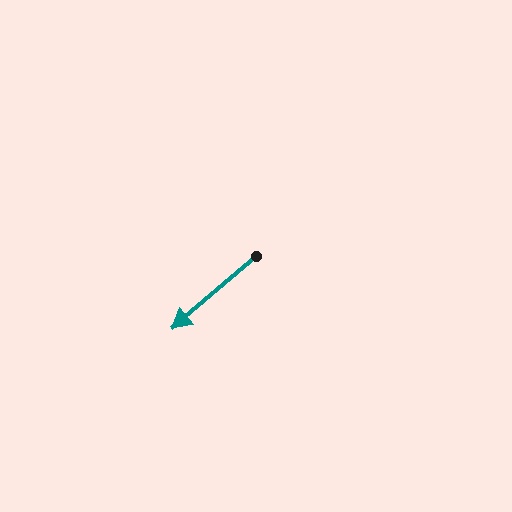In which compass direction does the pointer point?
Southwest.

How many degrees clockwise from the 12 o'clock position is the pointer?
Approximately 229 degrees.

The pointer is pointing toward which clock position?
Roughly 8 o'clock.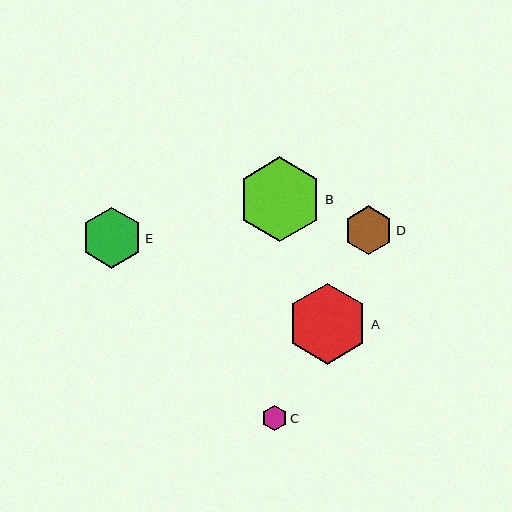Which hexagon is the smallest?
Hexagon C is the smallest with a size of approximately 26 pixels.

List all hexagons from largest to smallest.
From largest to smallest: B, A, E, D, C.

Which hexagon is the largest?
Hexagon B is the largest with a size of approximately 85 pixels.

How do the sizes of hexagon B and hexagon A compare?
Hexagon B and hexagon A are approximately the same size.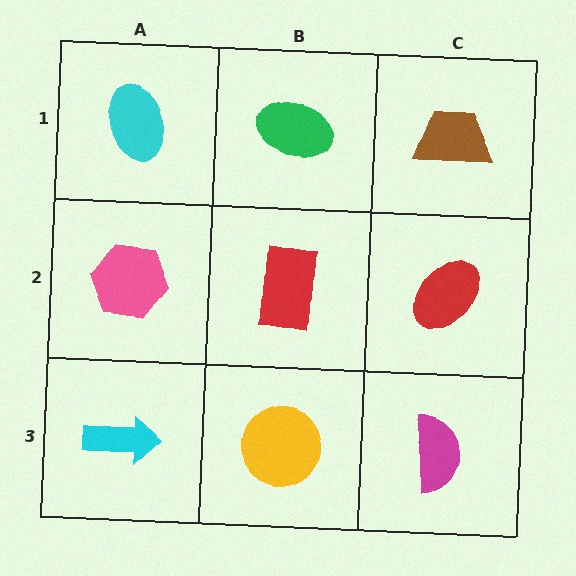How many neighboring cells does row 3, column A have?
2.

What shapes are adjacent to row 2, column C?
A brown trapezoid (row 1, column C), a magenta semicircle (row 3, column C), a red rectangle (row 2, column B).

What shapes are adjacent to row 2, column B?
A green ellipse (row 1, column B), a yellow circle (row 3, column B), a pink hexagon (row 2, column A), a red ellipse (row 2, column C).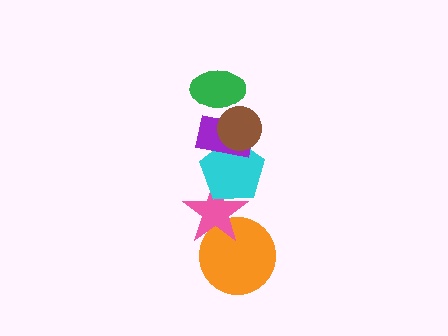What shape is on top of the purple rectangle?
The brown circle is on top of the purple rectangle.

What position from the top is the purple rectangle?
The purple rectangle is 3rd from the top.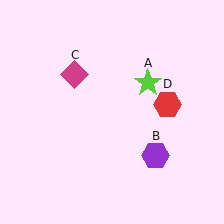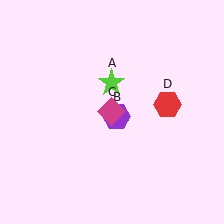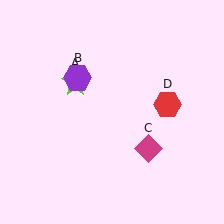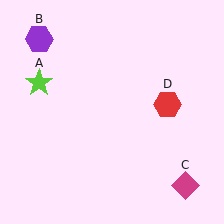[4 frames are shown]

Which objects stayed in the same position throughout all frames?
Red hexagon (object D) remained stationary.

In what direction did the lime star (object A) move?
The lime star (object A) moved left.